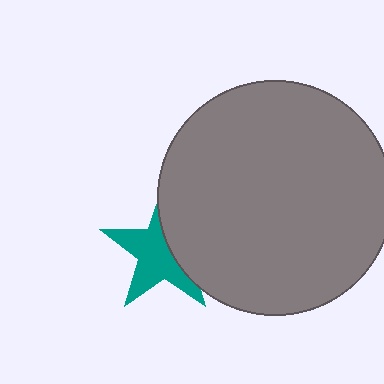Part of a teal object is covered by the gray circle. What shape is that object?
It is a star.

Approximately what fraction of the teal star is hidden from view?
Roughly 41% of the teal star is hidden behind the gray circle.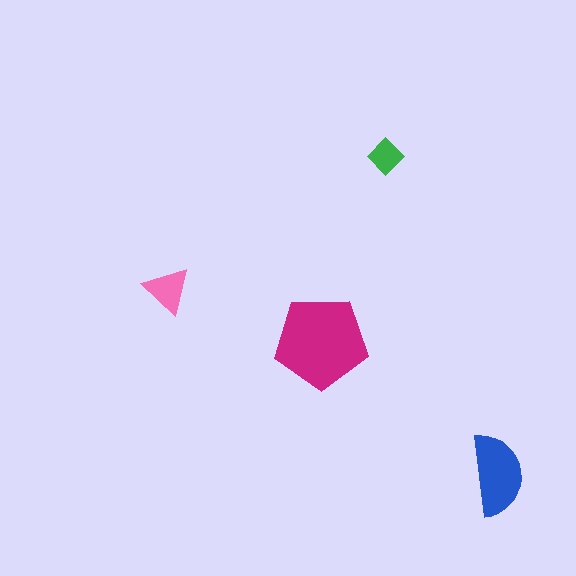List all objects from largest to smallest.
The magenta pentagon, the blue semicircle, the pink triangle, the green diamond.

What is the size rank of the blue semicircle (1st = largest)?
2nd.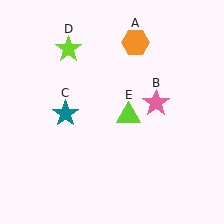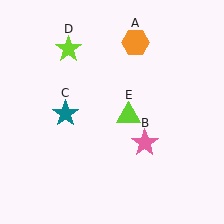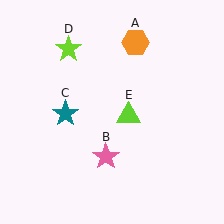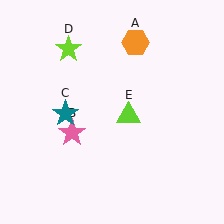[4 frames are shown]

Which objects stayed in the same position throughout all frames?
Orange hexagon (object A) and teal star (object C) and lime star (object D) and lime triangle (object E) remained stationary.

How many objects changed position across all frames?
1 object changed position: pink star (object B).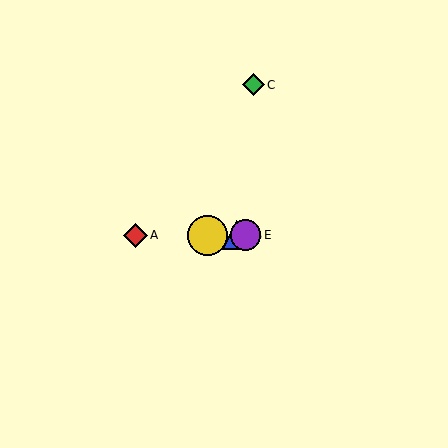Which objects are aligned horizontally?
Objects A, B, D, E are aligned horizontally.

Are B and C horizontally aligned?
No, B is at y≈235 and C is at y≈85.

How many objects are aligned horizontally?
4 objects (A, B, D, E) are aligned horizontally.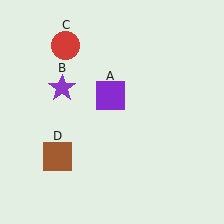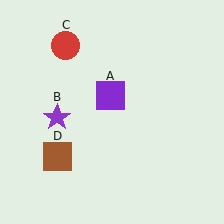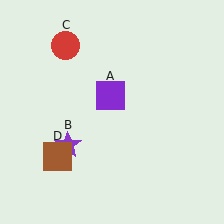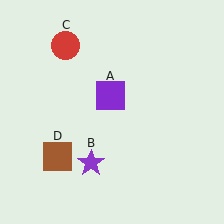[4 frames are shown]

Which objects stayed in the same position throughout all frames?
Purple square (object A) and red circle (object C) and brown square (object D) remained stationary.